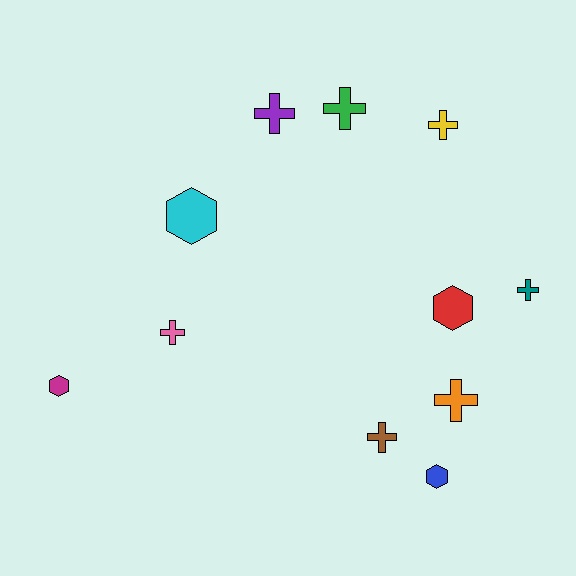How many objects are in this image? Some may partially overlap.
There are 11 objects.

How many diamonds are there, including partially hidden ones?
There are no diamonds.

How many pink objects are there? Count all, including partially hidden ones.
There is 1 pink object.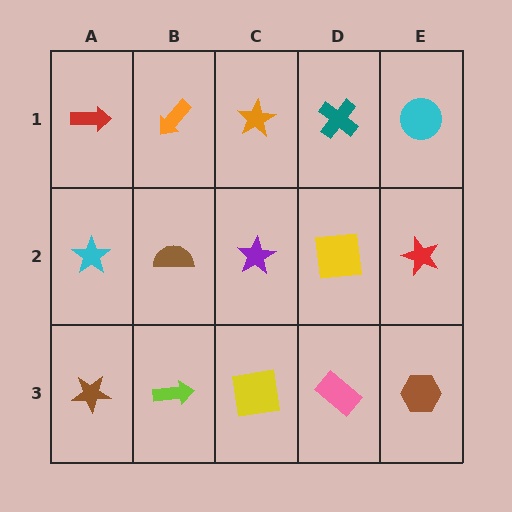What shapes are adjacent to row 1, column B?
A brown semicircle (row 2, column B), a red arrow (row 1, column A), an orange star (row 1, column C).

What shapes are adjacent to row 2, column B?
An orange arrow (row 1, column B), a lime arrow (row 3, column B), a cyan star (row 2, column A), a purple star (row 2, column C).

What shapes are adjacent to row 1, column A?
A cyan star (row 2, column A), an orange arrow (row 1, column B).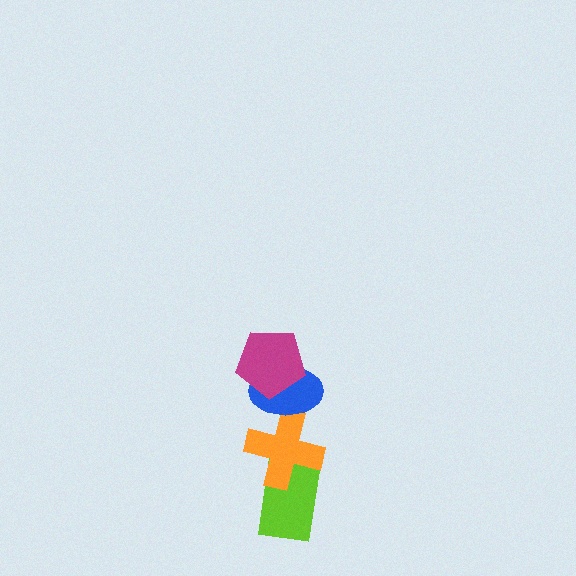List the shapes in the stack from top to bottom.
From top to bottom: the magenta pentagon, the blue ellipse, the orange cross, the lime rectangle.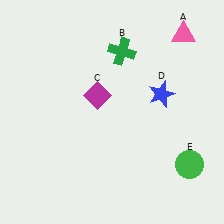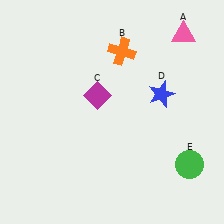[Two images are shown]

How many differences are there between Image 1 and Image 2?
There is 1 difference between the two images.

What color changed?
The cross (B) changed from green in Image 1 to orange in Image 2.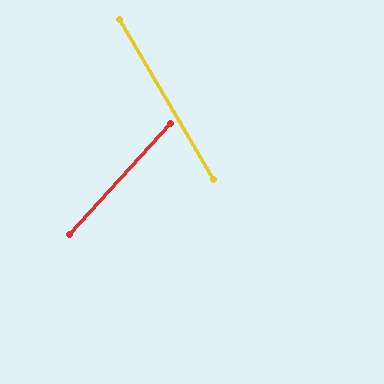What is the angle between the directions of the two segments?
Approximately 73 degrees.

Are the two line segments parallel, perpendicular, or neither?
Neither parallel nor perpendicular — they differ by about 73°.